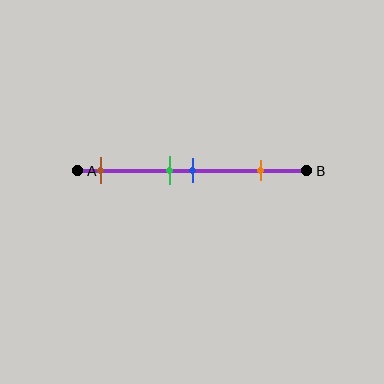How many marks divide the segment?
There are 4 marks dividing the segment.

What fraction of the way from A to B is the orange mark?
The orange mark is approximately 80% (0.8) of the way from A to B.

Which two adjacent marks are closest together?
The green and blue marks are the closest adjacent pair.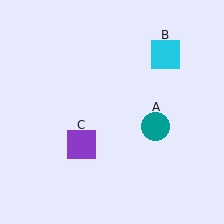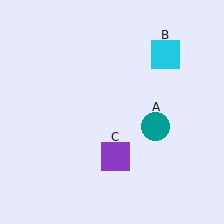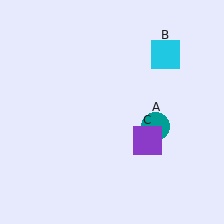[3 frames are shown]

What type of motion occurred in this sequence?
The purple square (object C) rotated counterclockwise around the center of the scene.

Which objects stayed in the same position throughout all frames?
Teal circle (object A) and cyan square (object B) remained stationary.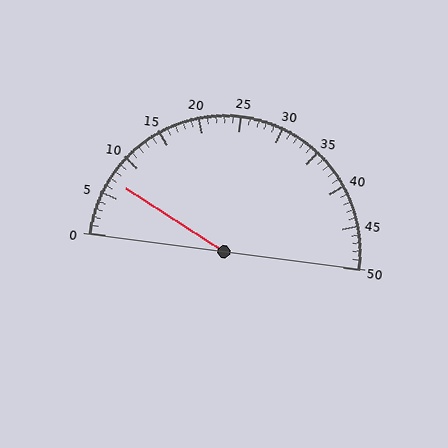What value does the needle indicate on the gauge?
The needle indicates approximately 7.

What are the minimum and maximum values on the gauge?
The gauge ranges from 0 to 50.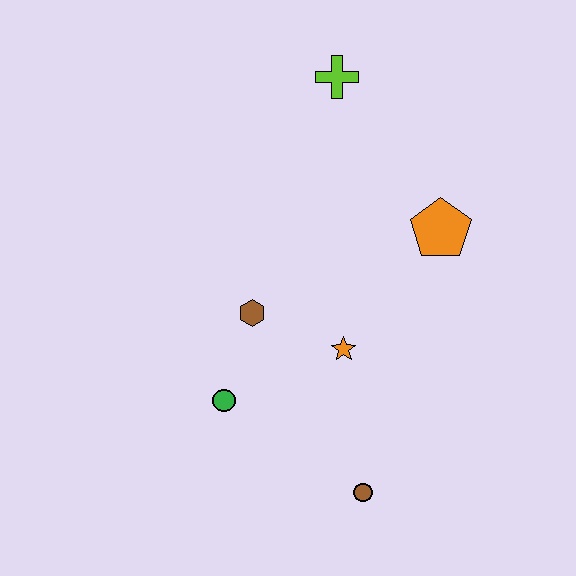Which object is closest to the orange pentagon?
The orange star is closest to the orange pentagon.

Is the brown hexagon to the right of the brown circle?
No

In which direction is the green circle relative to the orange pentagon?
The green circle is to the left of the orange pentagon.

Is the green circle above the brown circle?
Yes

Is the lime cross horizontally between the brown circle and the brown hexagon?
Yes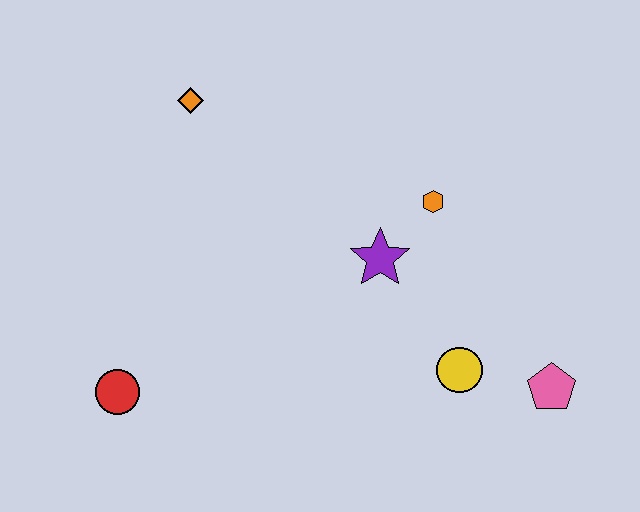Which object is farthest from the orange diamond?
The pink pentagon is farthest from the orange diamond.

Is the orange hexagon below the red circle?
No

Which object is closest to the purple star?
The orange hexagon is closest to the purple star.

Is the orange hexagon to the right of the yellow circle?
No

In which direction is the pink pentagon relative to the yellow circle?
The pink pentagon is to the right of the yellow circle.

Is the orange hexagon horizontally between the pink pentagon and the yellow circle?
No